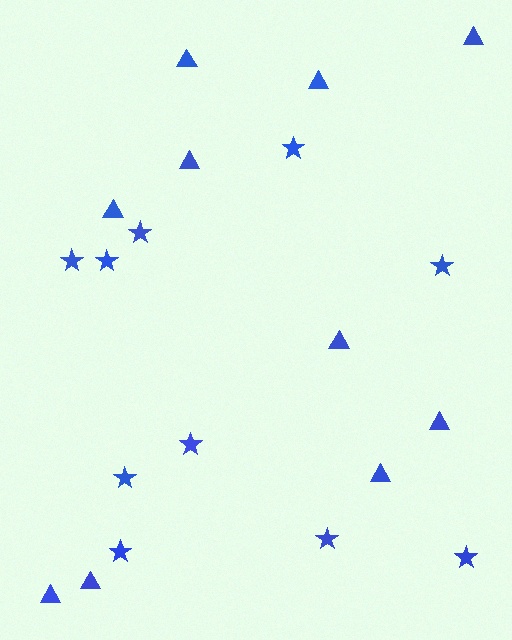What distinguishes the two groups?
There are 2 groups: one group of stars (10) and one group of triangles (10).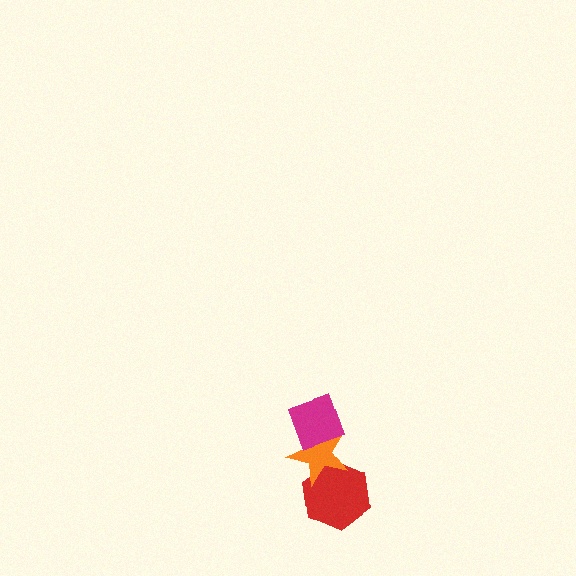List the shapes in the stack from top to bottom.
From top to bottom: the magenta diamond, the orange star, the red hexagon.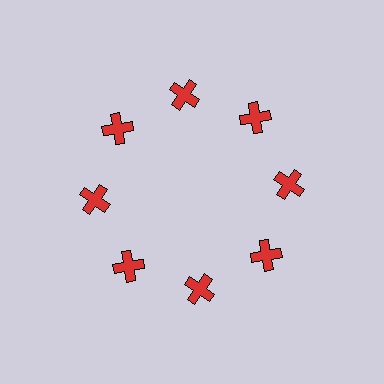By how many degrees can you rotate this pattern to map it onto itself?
The pattern maps onto itself every 45 degrees of rotation.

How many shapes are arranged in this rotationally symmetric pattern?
There are 8 shapes, arranged in 8 groups of 1.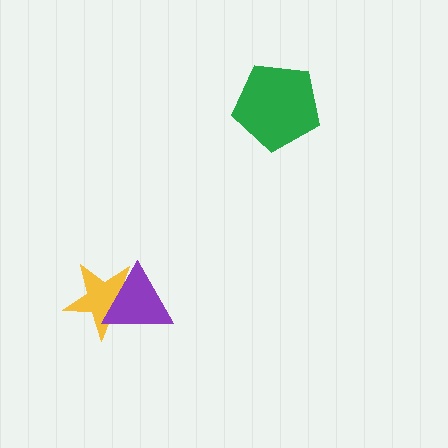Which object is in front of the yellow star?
The purple triangle is in front of the yellow star.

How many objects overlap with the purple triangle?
1 object overlaps with the purple triangle.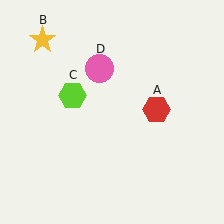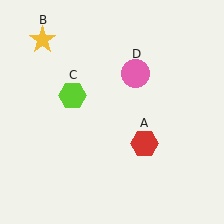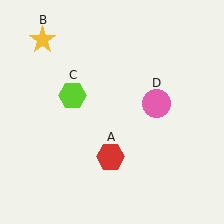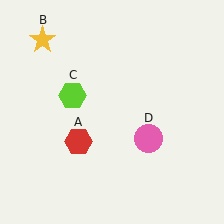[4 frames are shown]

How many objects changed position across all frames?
2 objects changed position: red hexagon (object A), pink circle (object D).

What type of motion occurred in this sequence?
The red hexagon (object A), pink circle (object D) rotated clockwise around the center of the scene.